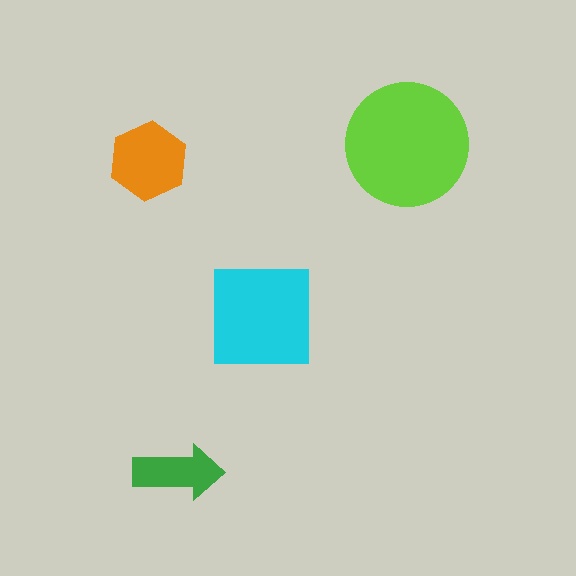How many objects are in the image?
There are 4 objects in the image.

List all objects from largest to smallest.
The lime circle, the cyan square, the orange hexagon, the green arrow.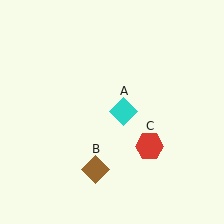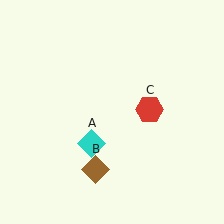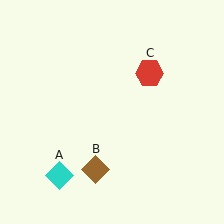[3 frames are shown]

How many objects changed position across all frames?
2 objects changed position: cyan diamond (object A), red hexagon (object C).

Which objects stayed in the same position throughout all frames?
Brown diamond (object B) remained stationary.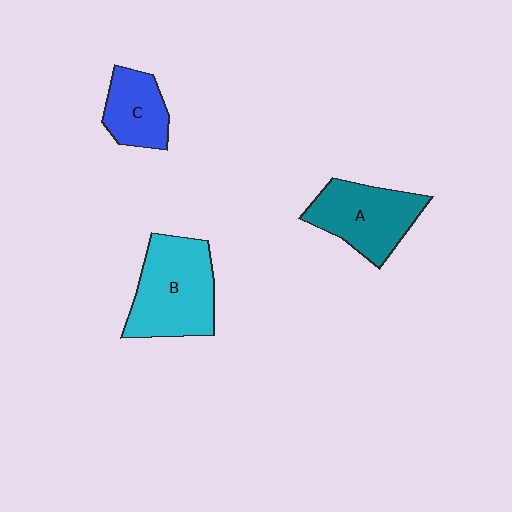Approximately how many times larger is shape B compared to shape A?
Approximately 1.2 times.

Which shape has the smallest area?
Shape C (blue).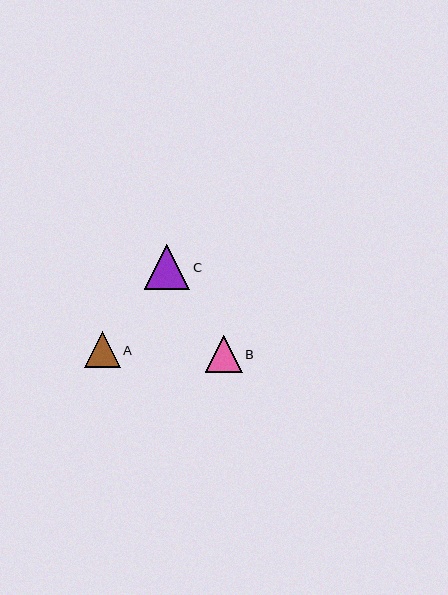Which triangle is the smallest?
Triangle A is the smallest with a size of approximately 36 pixels.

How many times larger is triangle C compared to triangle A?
Triangle C is approximately 1.3 times the size of triangle A.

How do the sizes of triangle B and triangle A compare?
Triangle B and triangle A are approximately the same size.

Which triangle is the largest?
Triangle C is the largest with a size of approximately 45 pixels.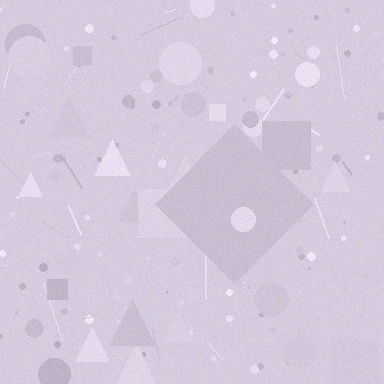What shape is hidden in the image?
A diamond is hidden in the image.